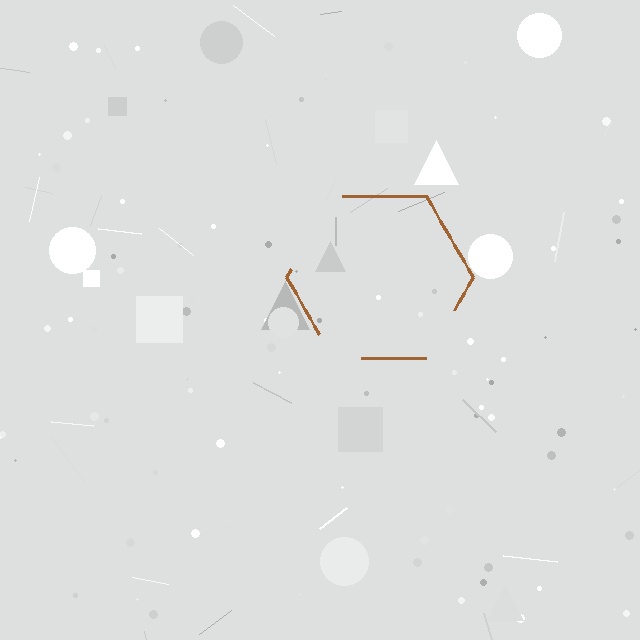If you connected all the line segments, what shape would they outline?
They would outline a hexagon.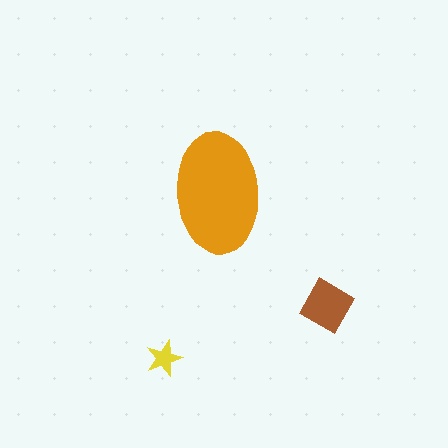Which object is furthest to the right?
The brown diamond is rightmost.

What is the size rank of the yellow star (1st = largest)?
3rd.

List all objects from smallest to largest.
The yellow star, the brown diamond, the orange ellipse.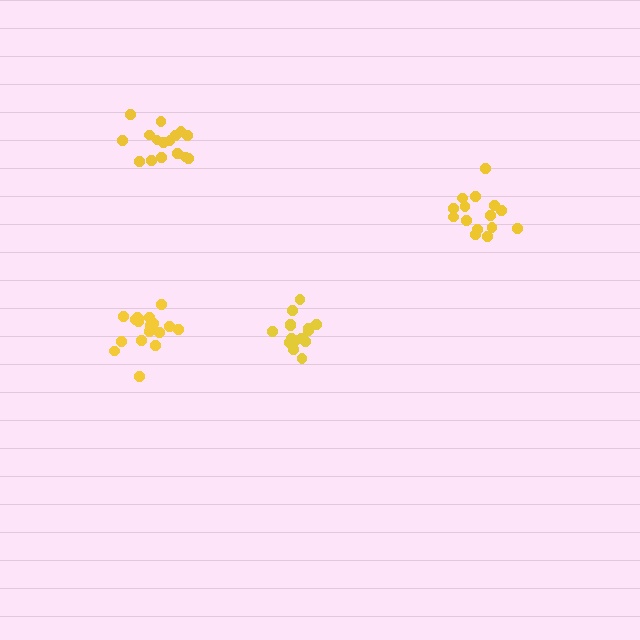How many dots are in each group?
Group 1: 15 dots, Group 2: 16 dots, Group 3: 19 dots, Group 4: 15 dots (65 total).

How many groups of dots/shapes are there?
There are 4 groups.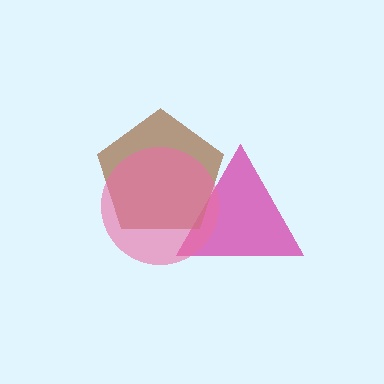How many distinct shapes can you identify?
There are 3 distinct shapes: a magenta triangle, a brown pentagon, a pink circle.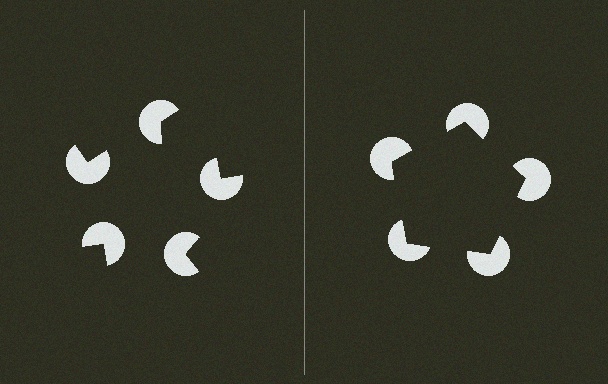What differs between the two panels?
The pac-man discs are positioned identically on both sides; only the wedge orientations differ. On the right they align to a pentagon; on the left they are misaligned.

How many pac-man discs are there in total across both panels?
10 — 5 on each side.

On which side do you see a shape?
An illusory pentagon appears on the right side. On the left side the wedge cuts are rotated, so no coherent shape forms.